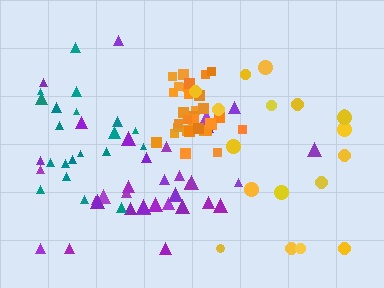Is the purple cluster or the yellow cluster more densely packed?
Purple.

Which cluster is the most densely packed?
Orange.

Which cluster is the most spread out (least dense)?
Yellow.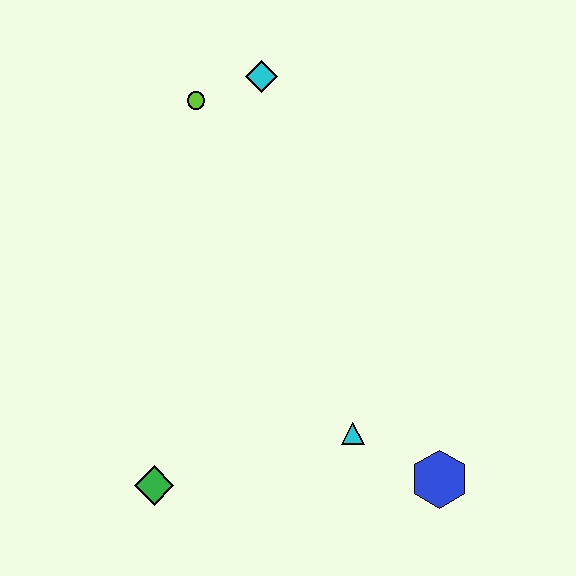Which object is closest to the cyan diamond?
The lime circle is closest to the cyan diamond.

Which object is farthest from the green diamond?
The cyan diamond is farthest from the green diamond.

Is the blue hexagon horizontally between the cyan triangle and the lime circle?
No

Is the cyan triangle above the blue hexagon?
Yes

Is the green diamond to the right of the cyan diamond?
No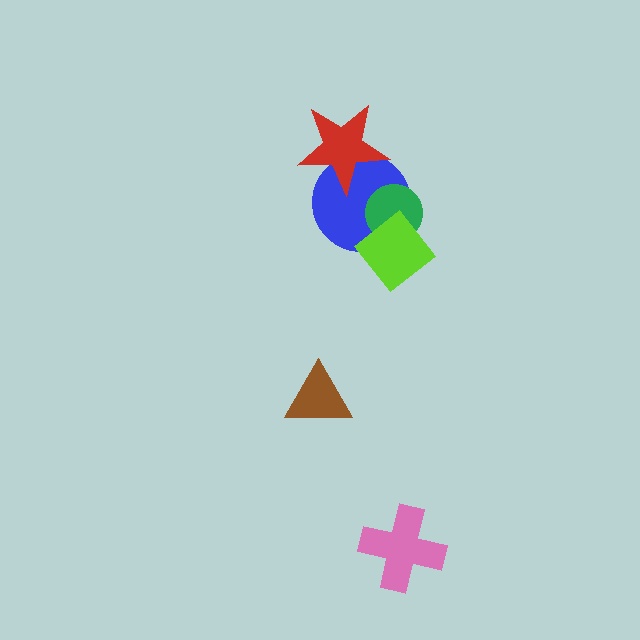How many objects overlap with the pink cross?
0 objects overlap with the pink cross.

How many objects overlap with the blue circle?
3 objects overlap with the blue circle.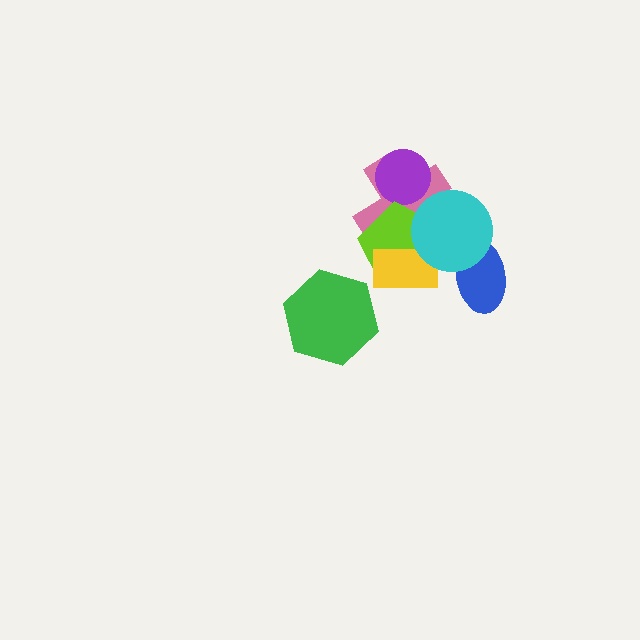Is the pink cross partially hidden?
Yes, it is partially covered by another shape.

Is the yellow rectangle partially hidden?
Yes, it is partially covered by another shape.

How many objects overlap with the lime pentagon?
3 objects overlap with the lime pentagon.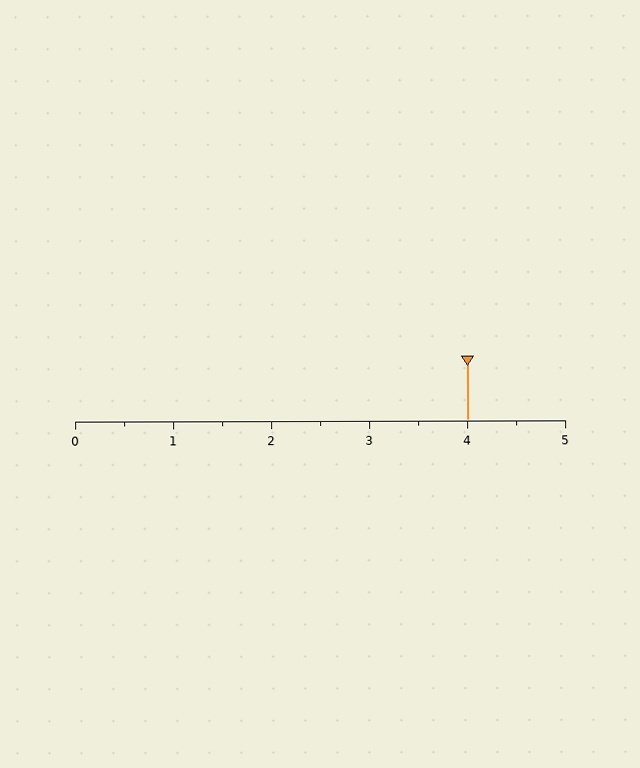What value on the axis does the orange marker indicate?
The marker indicates approximately 4.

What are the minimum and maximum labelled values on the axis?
The axis runs from 0 to 5.